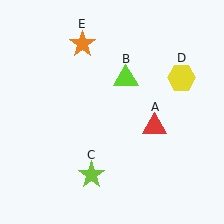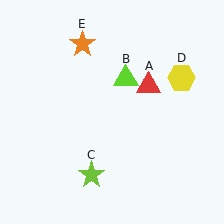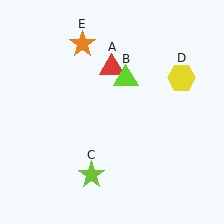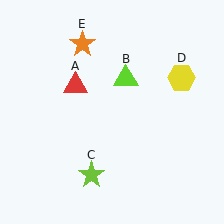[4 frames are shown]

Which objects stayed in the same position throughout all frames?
Lime triangle (object B) and lime star (object C) and yellow hexagon (object D) and orange star (object E) remained stationary.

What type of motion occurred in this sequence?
The red triangle (object A) rotated counterclockwise around the center of the scene.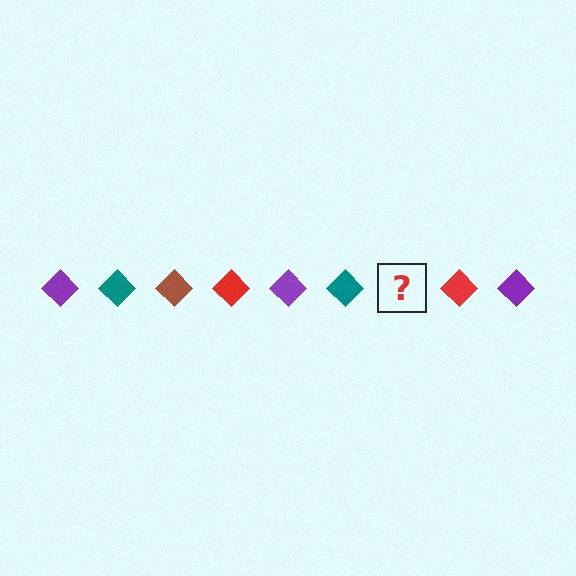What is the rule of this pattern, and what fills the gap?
The rule is that the pattern cycles through purple, teal, brown, red diamonds. The gap should be filled with a brown diamond.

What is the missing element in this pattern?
The missing element is a brown diamond.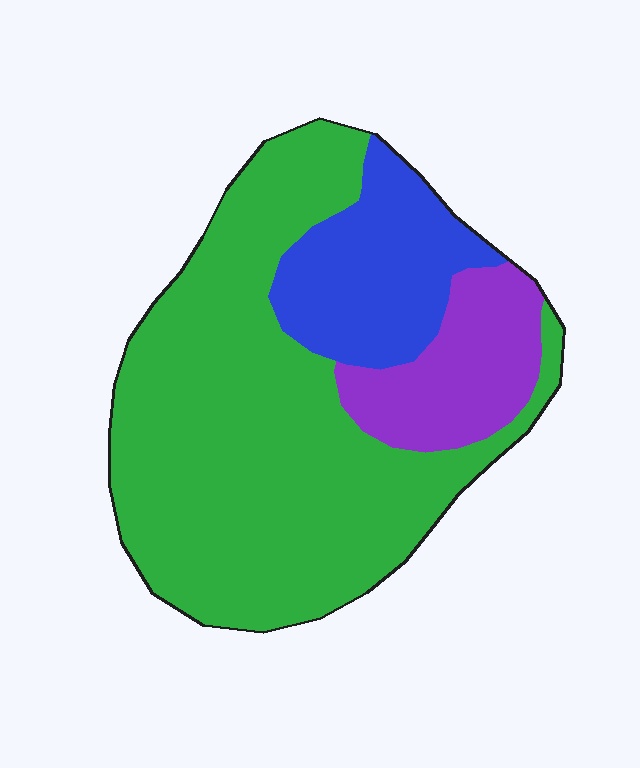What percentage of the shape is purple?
Purple covers roughly 15% of the shape.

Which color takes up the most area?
Green, at roughly 65%.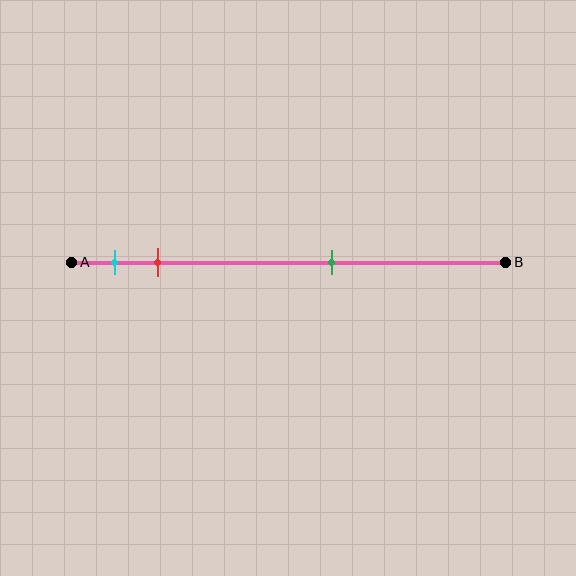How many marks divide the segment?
There are 3 marks dividing the segment.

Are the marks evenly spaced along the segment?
No, the marks are not evenly spaced.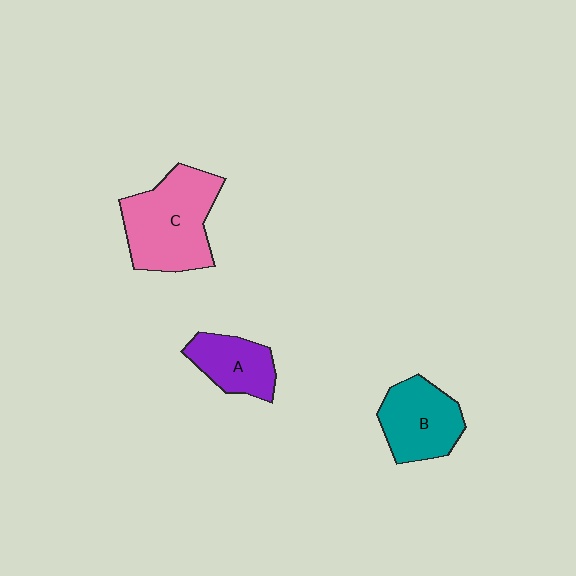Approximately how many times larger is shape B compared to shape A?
Approximately 1.3 times.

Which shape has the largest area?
Shape C (pink).